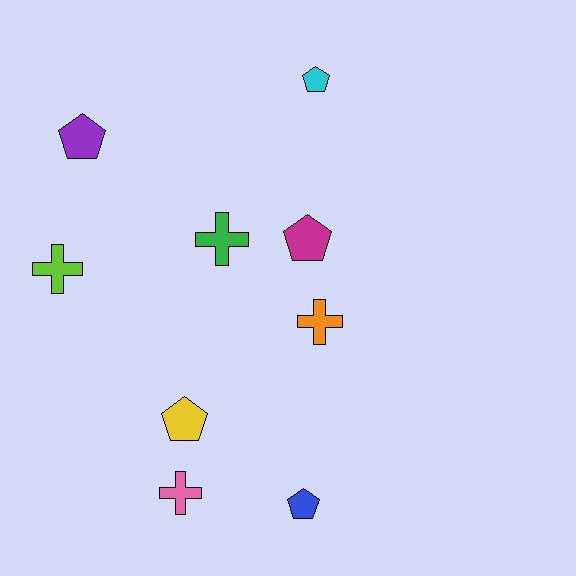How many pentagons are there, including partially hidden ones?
There are 5 pentagons.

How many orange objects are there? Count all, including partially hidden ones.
There is 1 orange object.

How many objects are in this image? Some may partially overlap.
There are 9 objects.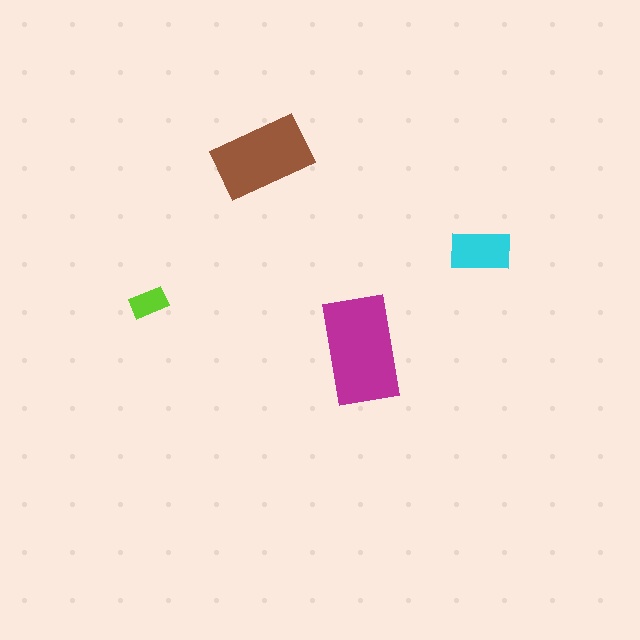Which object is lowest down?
The magenta rectangle is bottommost.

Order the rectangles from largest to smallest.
the magenta one, the brown one, the cyan one, the lime one.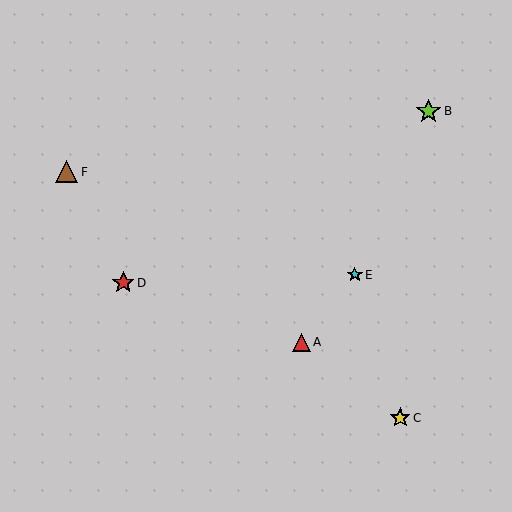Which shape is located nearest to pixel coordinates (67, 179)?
The brown triangle (labeled F) at (67, 172) is nearest to that location.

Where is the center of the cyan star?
The center of the cyan star is at (355, 275).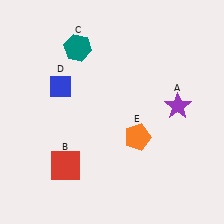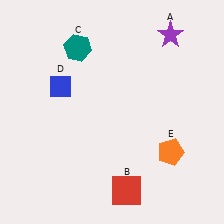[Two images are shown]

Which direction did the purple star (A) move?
The purple star (A) moved up.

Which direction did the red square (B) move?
The red square (B) moved right.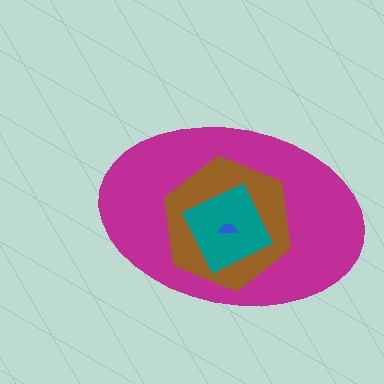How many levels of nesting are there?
4.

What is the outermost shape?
The magenta ellipse.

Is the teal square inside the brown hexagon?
Yes.